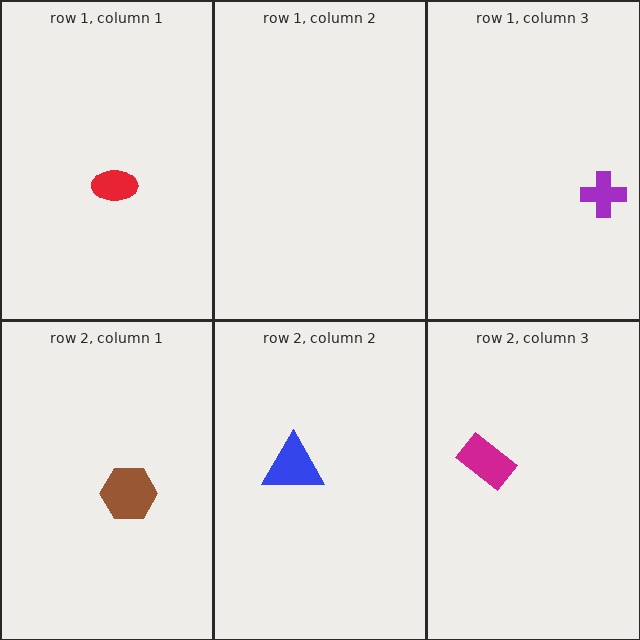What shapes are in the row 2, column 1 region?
The brown hexagon.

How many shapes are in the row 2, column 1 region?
1.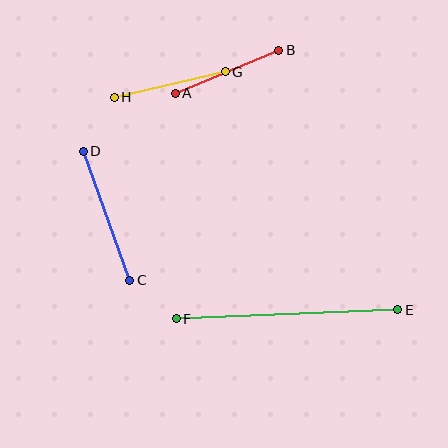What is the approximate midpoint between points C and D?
The midpoint is at approximately (107, 216) pixels.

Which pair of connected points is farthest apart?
Points E and F are farthest apart.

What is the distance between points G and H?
The distance is approximately 114 pixels.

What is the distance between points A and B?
The distance is approximately 112 pixels.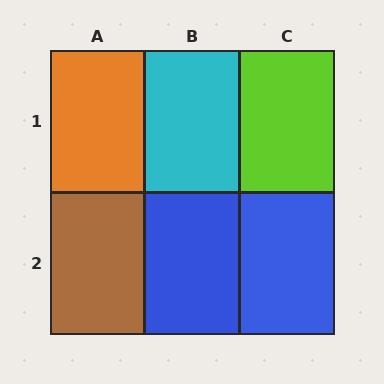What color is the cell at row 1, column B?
Cyan.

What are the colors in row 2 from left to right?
Brown, blue, blue.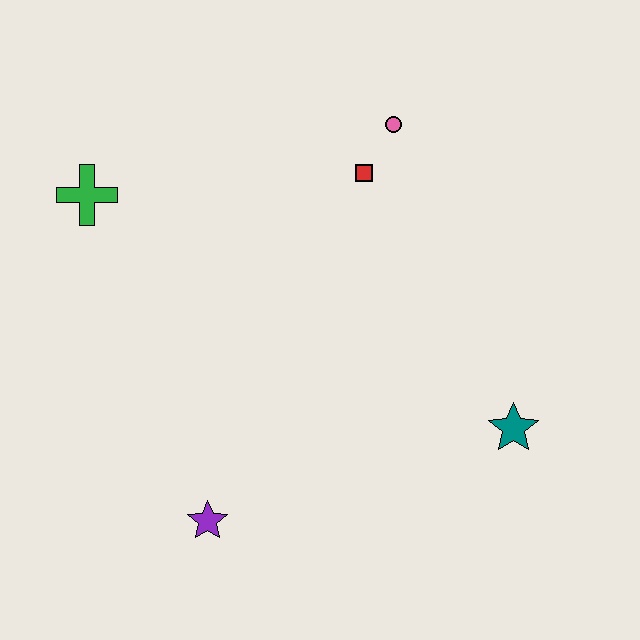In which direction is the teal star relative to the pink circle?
The teal star is below the pink circle.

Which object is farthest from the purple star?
The pink circle is farthest from the purple star.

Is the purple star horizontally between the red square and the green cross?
Yes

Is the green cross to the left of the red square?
Yes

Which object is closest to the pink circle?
The red square is closest to the pink circle.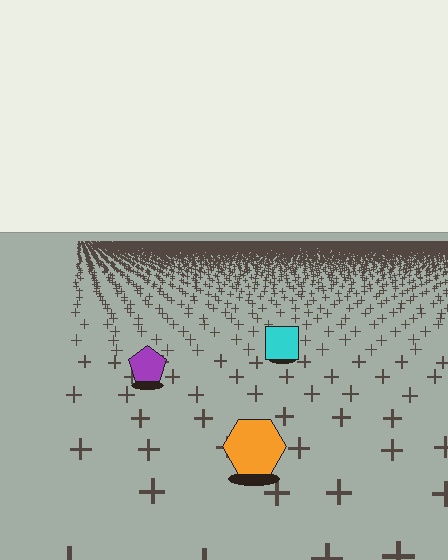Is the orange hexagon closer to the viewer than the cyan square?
Yes. The orange hexagon is closer — you can tell from the texture gradient: the ground texture is coarser near it.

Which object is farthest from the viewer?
The cyan square is farthest from the viewer. It appears smaller and the ground texture around it is denser.